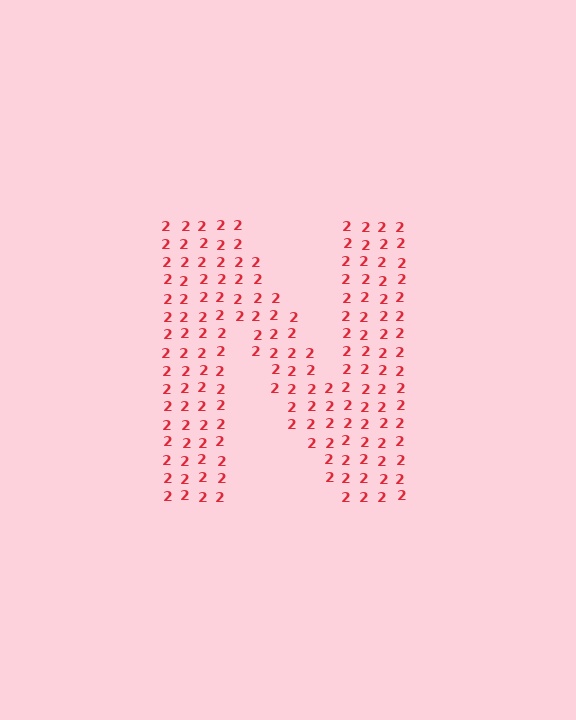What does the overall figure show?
The overall figure shows the letter N.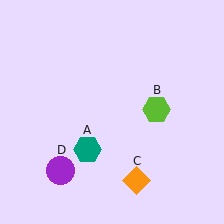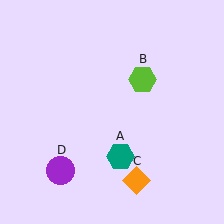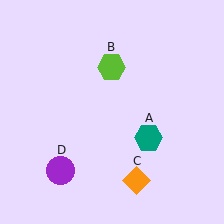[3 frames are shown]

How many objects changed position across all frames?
2 objects changed position: teal hexagon (object A), lime hexagon (object B).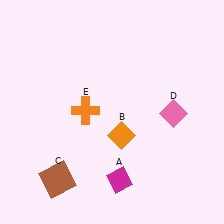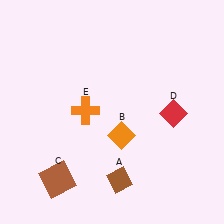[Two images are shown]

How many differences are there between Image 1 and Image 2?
There are 2 differences between the two images.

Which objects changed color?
A changed from magenta to brown. D changed from pink to red.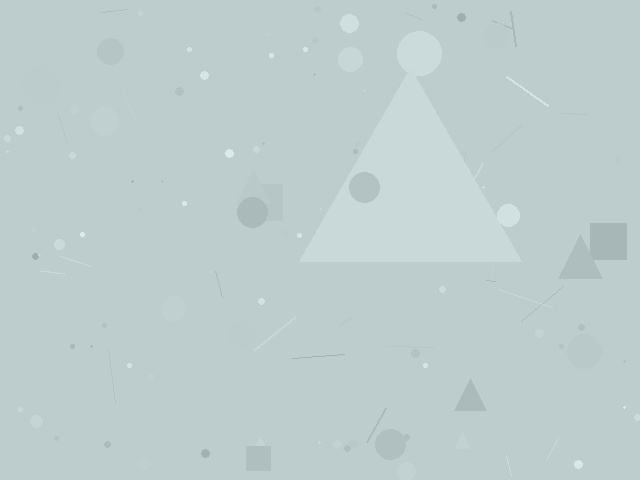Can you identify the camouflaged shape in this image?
The camouflaged shape is a triangle.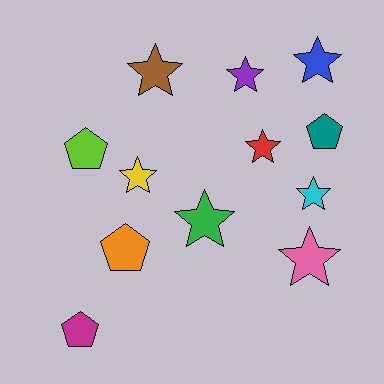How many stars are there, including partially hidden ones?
There are 8 stars.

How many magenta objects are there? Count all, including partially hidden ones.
There is 1 magenta object.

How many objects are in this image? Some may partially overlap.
There are 12 objects.